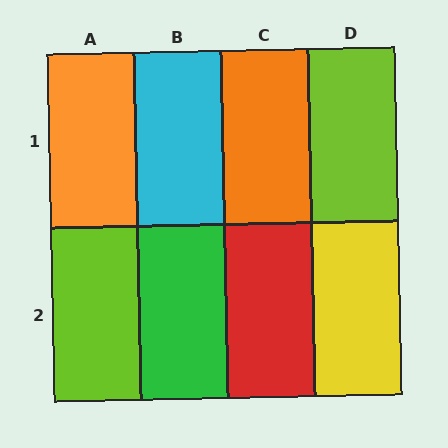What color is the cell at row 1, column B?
Cyan.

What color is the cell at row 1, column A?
Orange.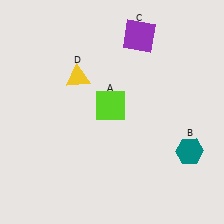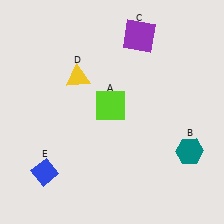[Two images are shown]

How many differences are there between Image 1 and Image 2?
There is 1 difference between the two images.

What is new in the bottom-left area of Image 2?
A blue diamond (E) was added in the bottom-left area of Image 2.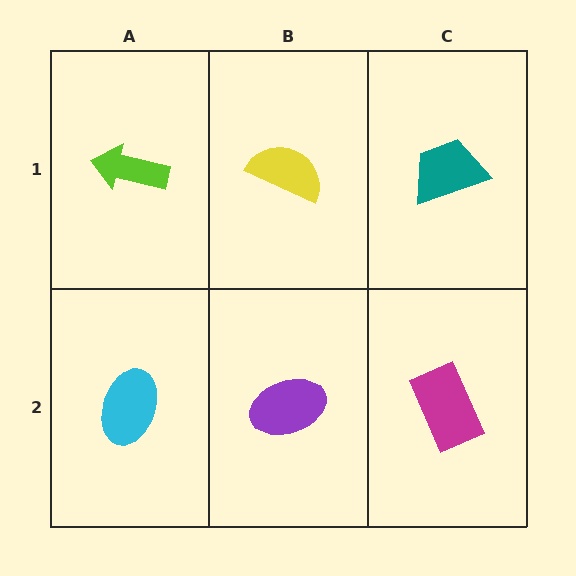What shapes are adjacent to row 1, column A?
A cyan ellipse (row 2, column A), a yellow semicircle (row 1, column B).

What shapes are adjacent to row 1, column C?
A magenta rectangle (row 2, column C), a yellow semicircle (row 1, column B).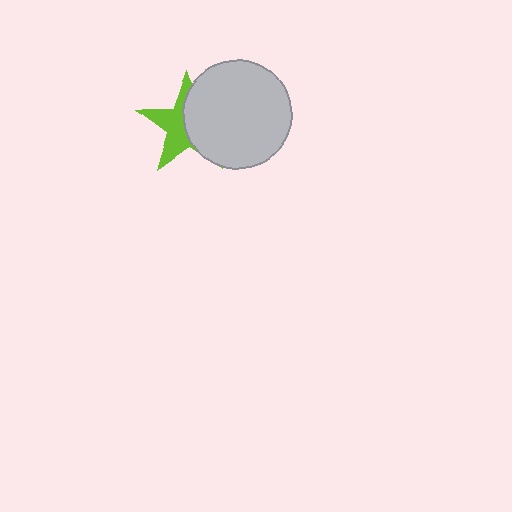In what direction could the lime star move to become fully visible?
The lime star could move left. That would shift it out from behind the light gray circle entirely.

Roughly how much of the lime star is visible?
About half of it is visible (roughly 47%).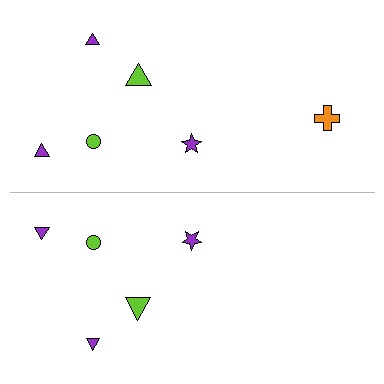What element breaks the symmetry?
A orange cross is missing from the bottom side.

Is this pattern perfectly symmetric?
No, the pattern is not perfectly symmetric. A orange cross is missing from the bottom side.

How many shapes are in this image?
There are 11 shapes in this image.